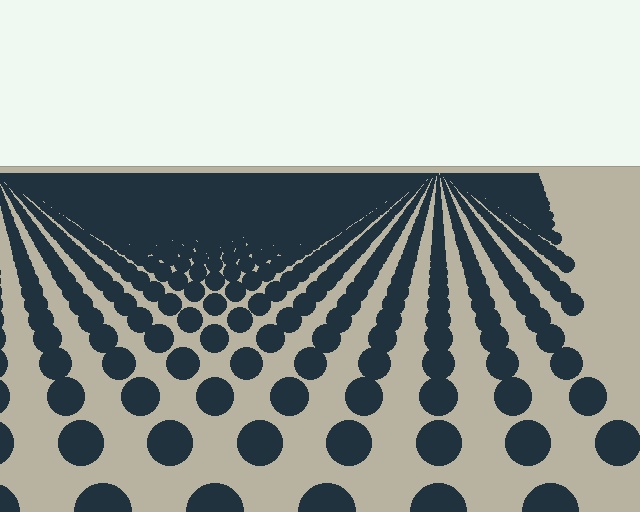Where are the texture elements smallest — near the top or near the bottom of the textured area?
Near the top.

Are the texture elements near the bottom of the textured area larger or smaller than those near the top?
Larger. Near the bottom, elements are closer to the viewer and appear at a bigger on-screen size.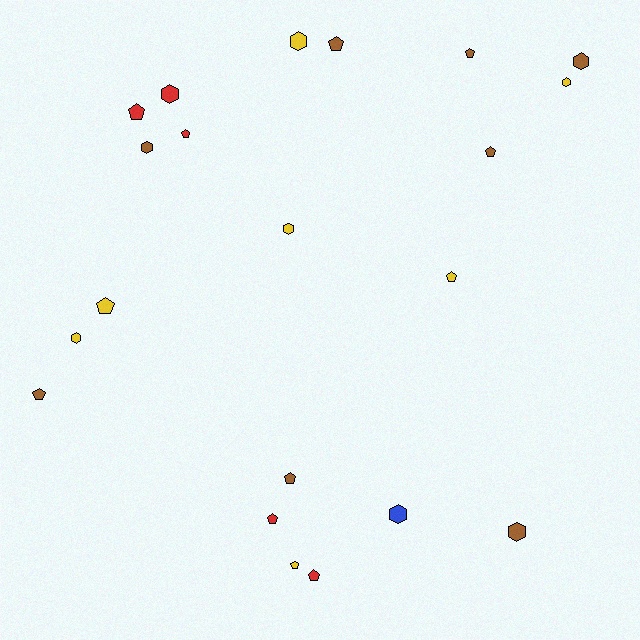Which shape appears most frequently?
Pentagon, with 12 objects.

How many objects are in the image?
There are 21 objects.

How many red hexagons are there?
There is 1 red hexagon.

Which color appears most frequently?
Brown, with 8 objects.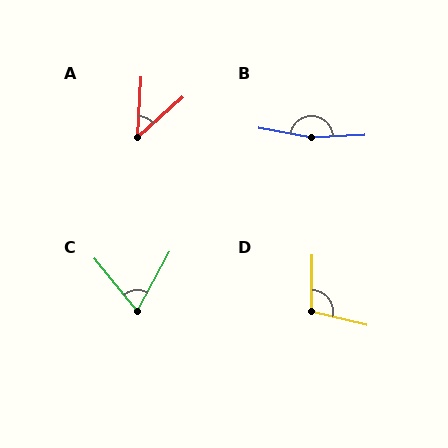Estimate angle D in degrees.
Approximately 102 degrees.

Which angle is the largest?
B, at approximately 167 degrees.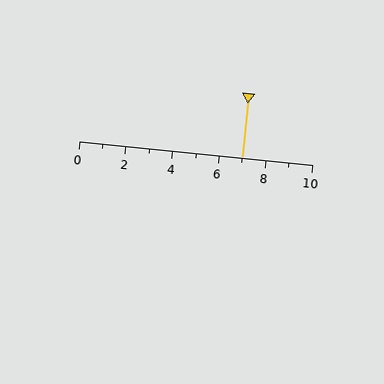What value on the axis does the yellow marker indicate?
The marker indicates approximately 7.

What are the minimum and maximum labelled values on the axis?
The axis runs from 0 to 10.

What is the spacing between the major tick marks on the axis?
The major ticks are spaced 2 apart.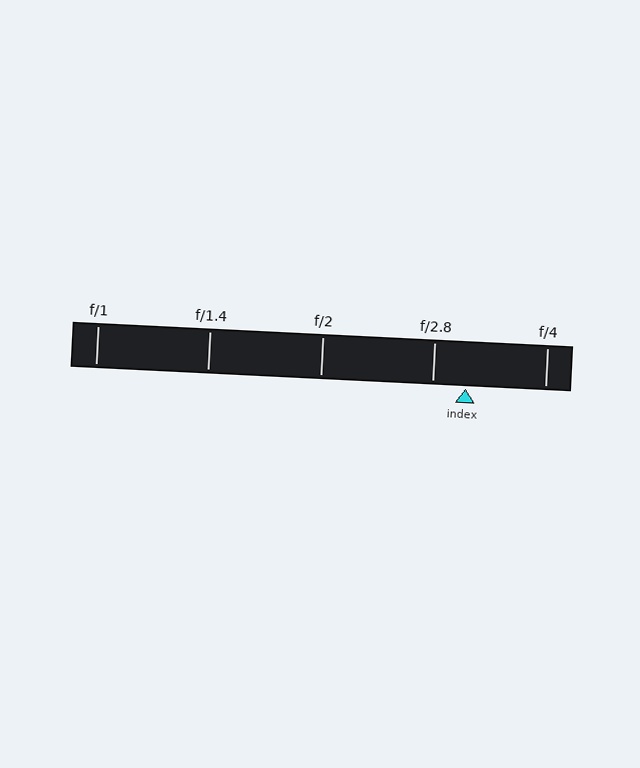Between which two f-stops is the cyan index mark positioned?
The index mark is between f/2.8 and f/4.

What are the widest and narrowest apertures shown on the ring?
The widest aperture shown is f/1 and the narrowest is f/4.